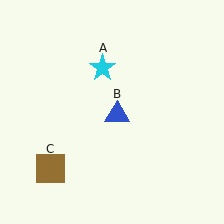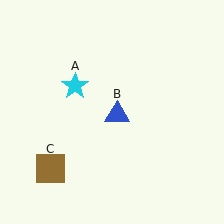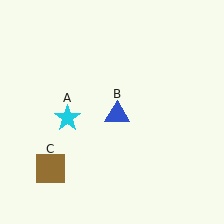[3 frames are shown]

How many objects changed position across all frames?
1 object changed position: cyan star (object A).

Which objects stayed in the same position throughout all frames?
Blue triangle (object B) and brown square (object C) remained stationary.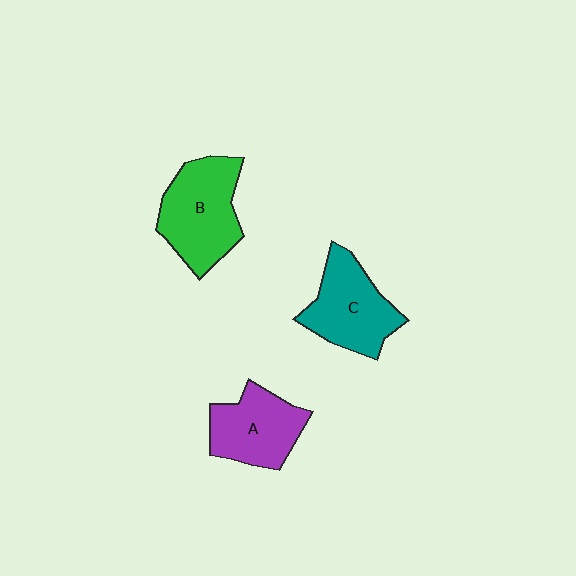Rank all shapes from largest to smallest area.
From largest to smallest: B (green), C (teal), A (purple).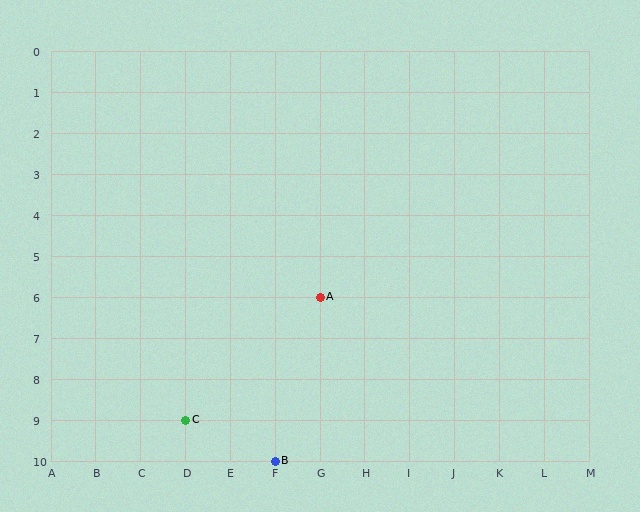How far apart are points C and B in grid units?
Points C and B are 2 columns and 1 row apart (about 2.2 grid units diagonally).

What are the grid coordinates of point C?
Point C is at grid coordinates (D, 9).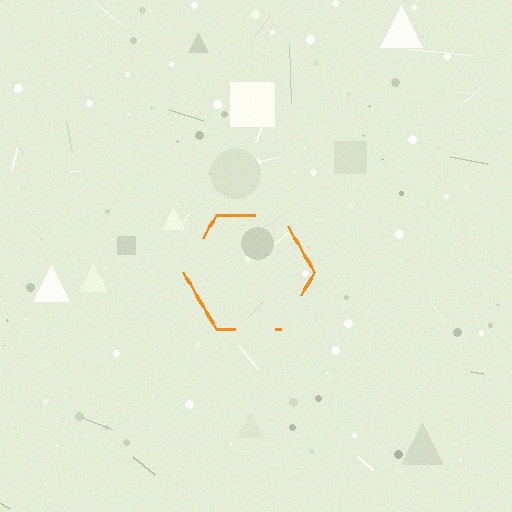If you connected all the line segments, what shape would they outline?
They would outline a hexagon.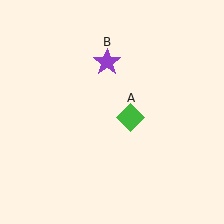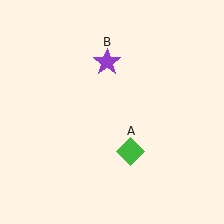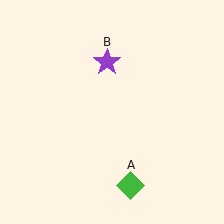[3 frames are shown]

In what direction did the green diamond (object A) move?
The green diamond (object A) moved down.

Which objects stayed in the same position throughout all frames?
Purple star (object B) remained stationary.